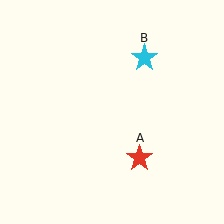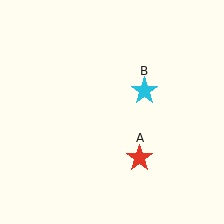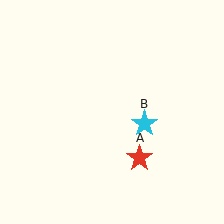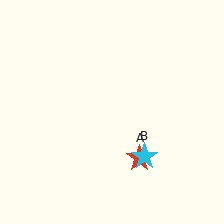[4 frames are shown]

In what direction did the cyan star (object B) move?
The cyan star (object B) moved down.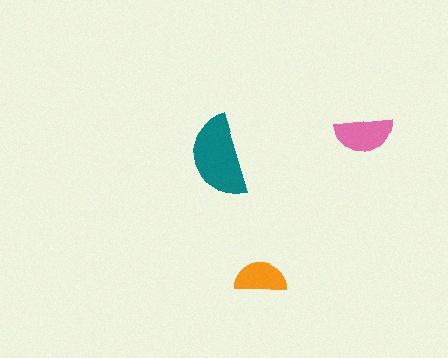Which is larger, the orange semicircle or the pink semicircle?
The pink one.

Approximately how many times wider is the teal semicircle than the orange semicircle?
About 1.5 times wider.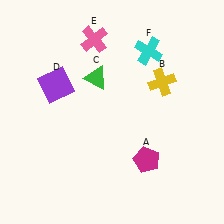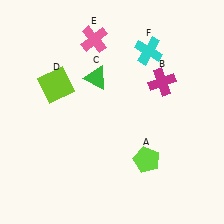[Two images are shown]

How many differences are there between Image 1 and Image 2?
There are 3 differences between the two images.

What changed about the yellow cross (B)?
In Image 1, B is yellow. In Image 2, it changed to magenta.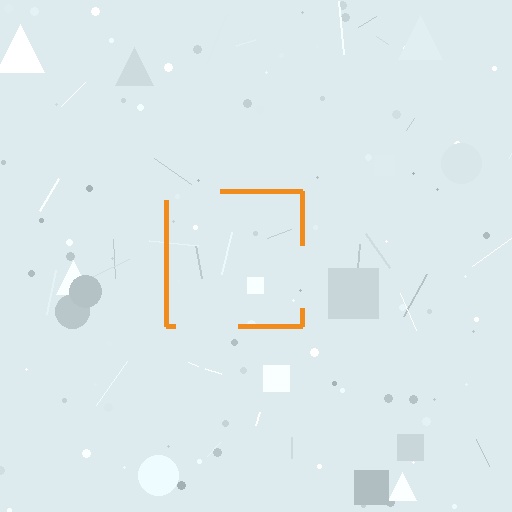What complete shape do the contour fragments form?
The contour fragments form a square.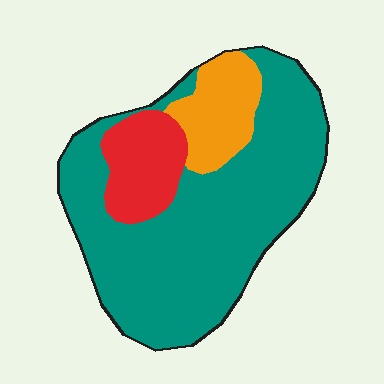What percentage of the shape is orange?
Orange takes up about one eighth (1/8) of the shape.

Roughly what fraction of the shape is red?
Red takes up less than a quarter of the shape.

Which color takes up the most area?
Teal, at roughly 70%.